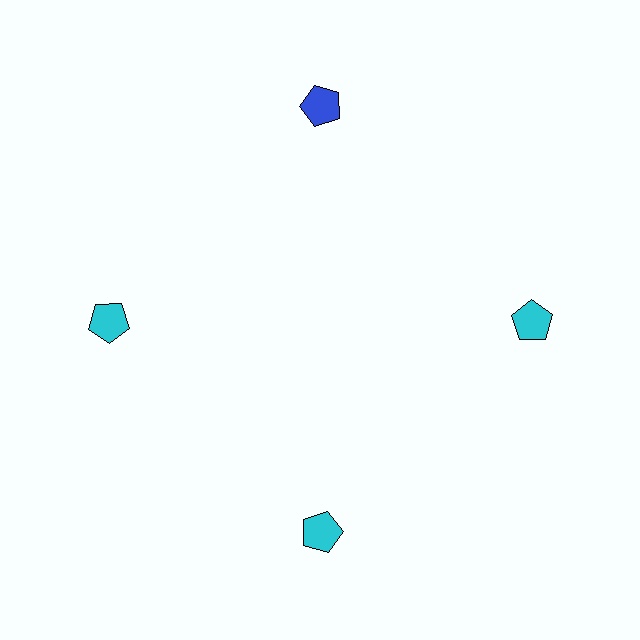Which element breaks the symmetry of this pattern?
The blue pentagon at roughly the 12 o'clock position breaks the symmetry. All other shapes are cyan pentagons.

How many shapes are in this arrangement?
There are 4 shapes arranged in a ring pattern.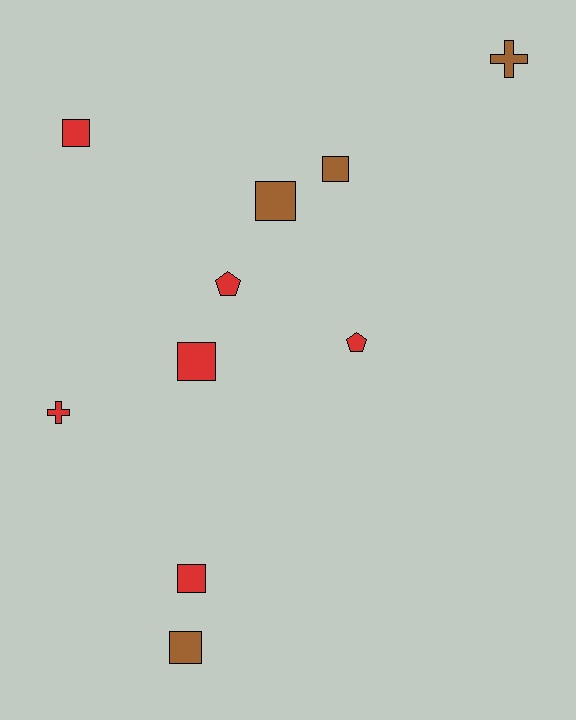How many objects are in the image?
There are 10 objects.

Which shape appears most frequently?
Square, with 6 objects.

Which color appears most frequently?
Red, with 6 objects.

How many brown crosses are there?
There is 1 brown cross.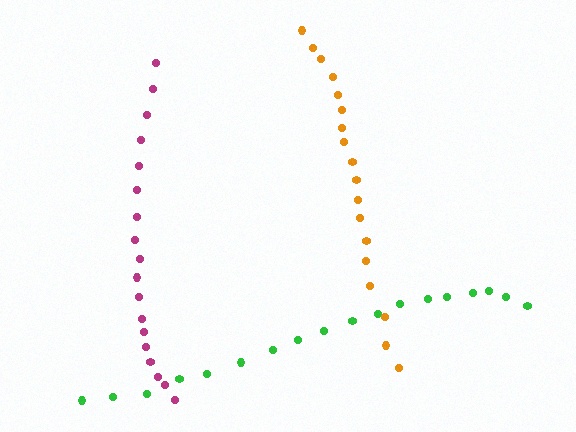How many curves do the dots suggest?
There are 3 distinct paths.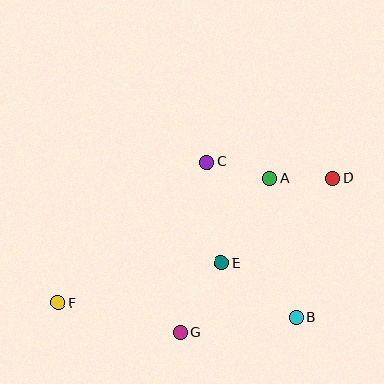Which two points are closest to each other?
Points A and D are closest to each other.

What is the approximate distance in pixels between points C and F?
The distance between C and F is approximately 205 pixels.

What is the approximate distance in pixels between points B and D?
The distance between B and D is approximately 144 pixels.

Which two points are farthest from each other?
Points D and F are farthest from each other.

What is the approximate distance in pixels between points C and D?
The distance between C and D is approximately 126 pixels.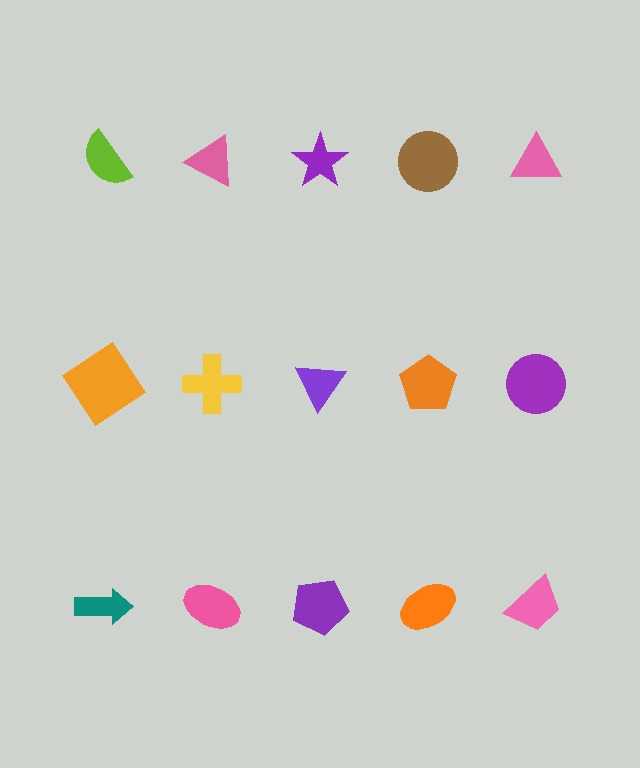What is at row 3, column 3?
A purple pentagon.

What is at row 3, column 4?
An orange ellipse.